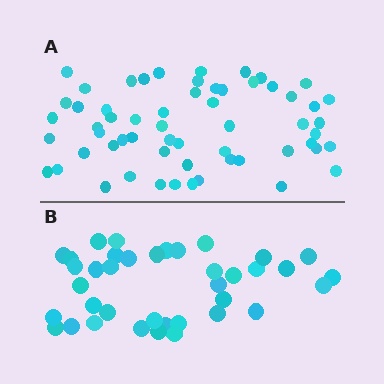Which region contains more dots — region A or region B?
Region A (the top region) has more dots.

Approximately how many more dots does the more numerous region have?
Region A has approximately 20 more dots than region B.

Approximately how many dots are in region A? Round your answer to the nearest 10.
About 60 dots. (The exact count is 59, which rounds to 60.)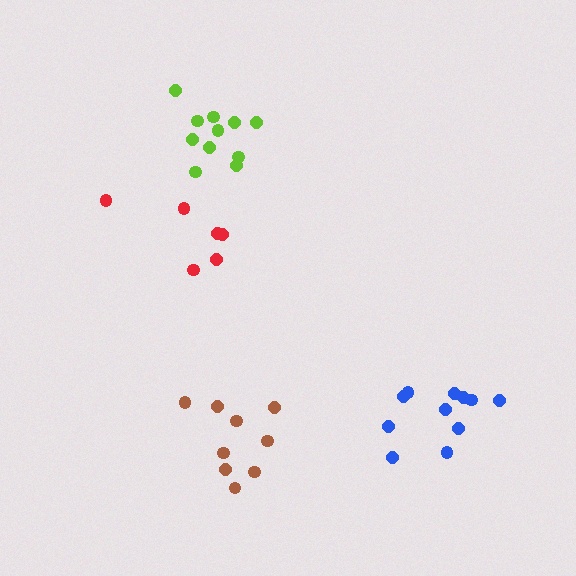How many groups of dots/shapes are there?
There are 4 groups.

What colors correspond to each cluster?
The clusters are colored: brown, red, blue, lime.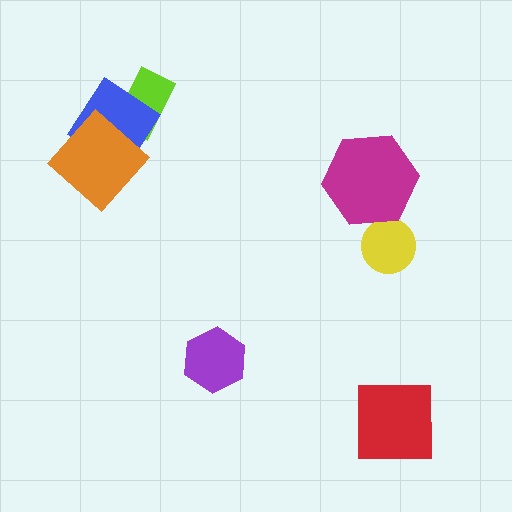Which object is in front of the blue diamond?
The orange diamond is in front of the blue diamond.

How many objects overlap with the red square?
0 objects overlap with the red square.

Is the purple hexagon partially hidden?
No, no other shape covers it.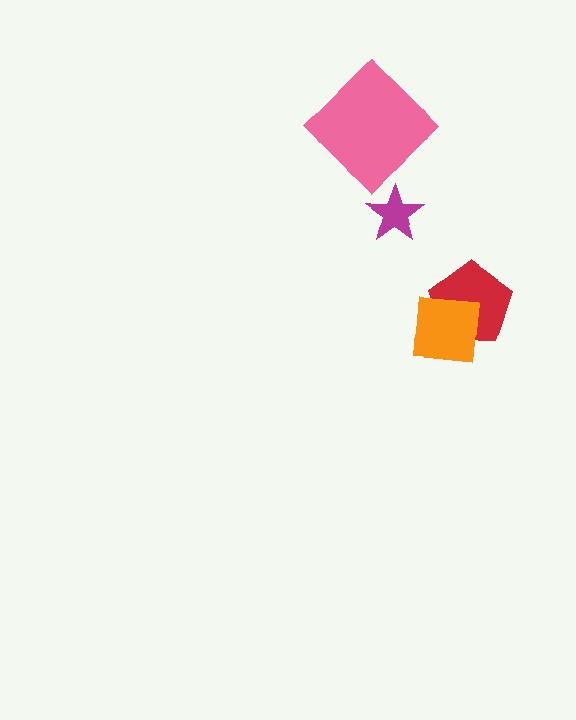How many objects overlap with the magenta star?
0 objects overlap with the magenta star.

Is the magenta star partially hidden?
No, no other shape covers it.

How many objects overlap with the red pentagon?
1 object overlaps with the red pentagon.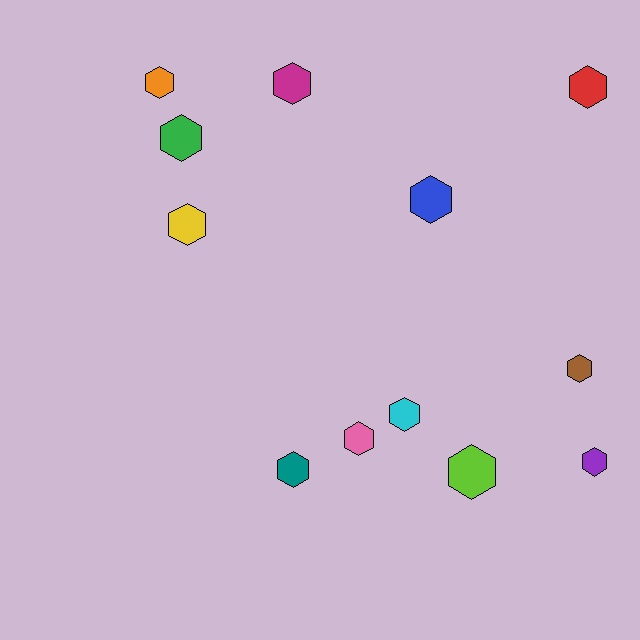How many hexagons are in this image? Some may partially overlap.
There are 12 hexagons.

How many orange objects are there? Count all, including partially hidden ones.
There is 1 orange object.